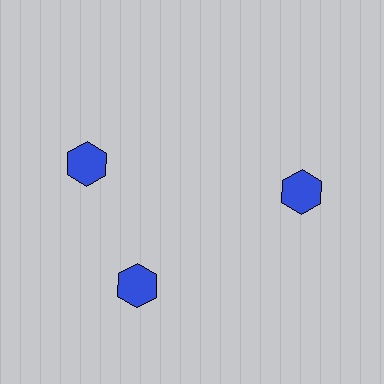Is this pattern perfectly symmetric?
No. The 3 blue hexagons are arranged in a ring, but one element near the 11 o'clock position is rotated out of alignment along the ring, breaking the 3-fold rotational symmetry.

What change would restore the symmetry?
The symmetry would be restored by rotating it back into even spacing with its neighbors so that all 3 hexagons sit at equal angles and equal distance from the center.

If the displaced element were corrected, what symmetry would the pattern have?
It would have 3-fold rotational symmetry — the pattern would map onto itself every 120 degrees.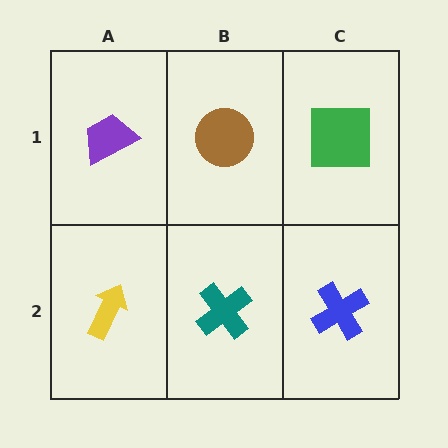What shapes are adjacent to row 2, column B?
A brown circle (row 1, column B), a yellow arrow (row 2, column A), a blue cross (row 2, column C).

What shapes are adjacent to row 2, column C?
A green square (row 1, column C), a teal cross (row 2, column B).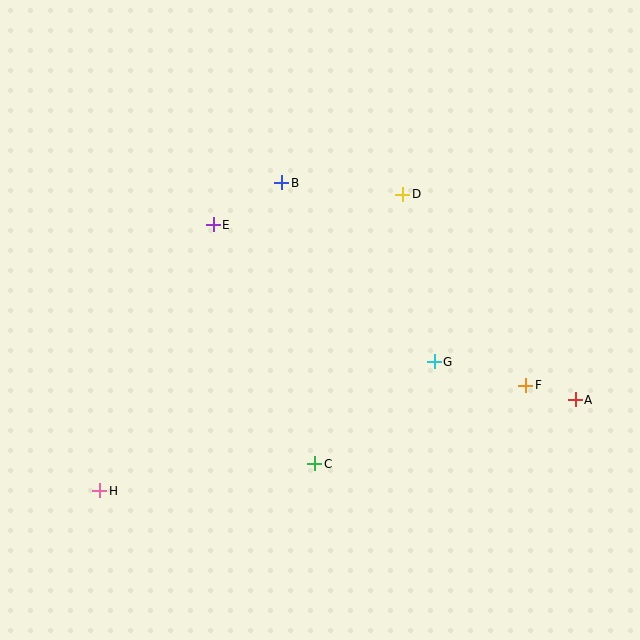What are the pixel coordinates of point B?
Point B is at (282, 183).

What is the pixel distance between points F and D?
The distance between F and D is 227 pixels.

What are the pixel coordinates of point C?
Point C is at (315, 464).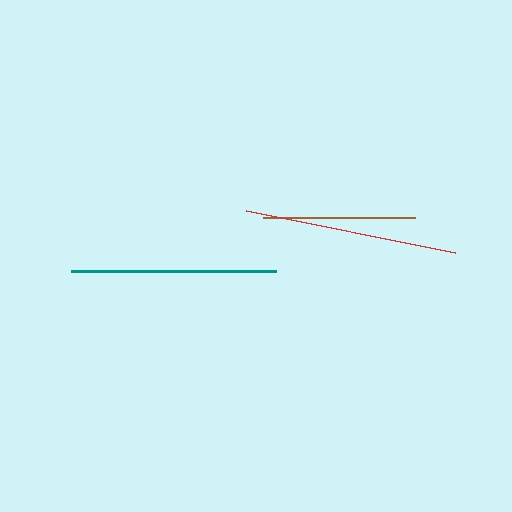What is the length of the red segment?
The red segment is approximately 213 pixels long.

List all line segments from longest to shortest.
From longest to shortest: red, teal, brown.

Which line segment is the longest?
The red line is the longest at approximately 213 pixels.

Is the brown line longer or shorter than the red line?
The red line is longer than the brown line.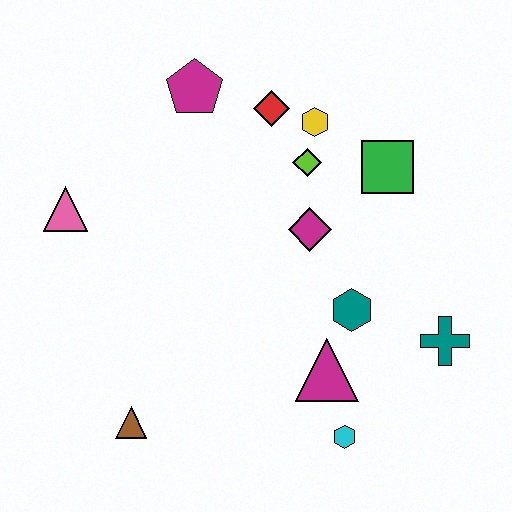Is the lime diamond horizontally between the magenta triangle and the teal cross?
No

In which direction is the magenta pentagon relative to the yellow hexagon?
The magenta pentagon is to the left of the yellow hexagon.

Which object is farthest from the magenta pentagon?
The cyan hexagon is farthest from the magenta pentagon.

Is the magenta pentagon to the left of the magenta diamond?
Yes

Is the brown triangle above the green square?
No